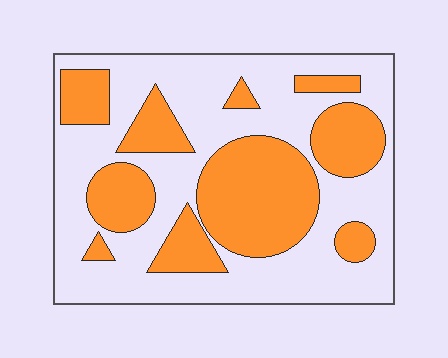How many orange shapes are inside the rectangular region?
10.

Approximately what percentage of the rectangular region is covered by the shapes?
Approximately 40%.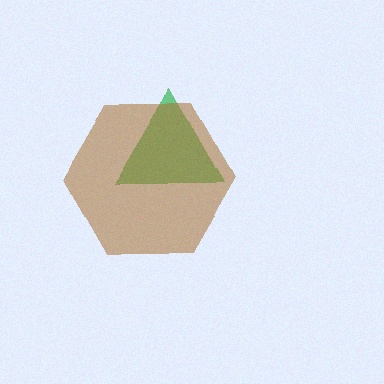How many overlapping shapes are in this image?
There are 2 overlapping shapes in the image.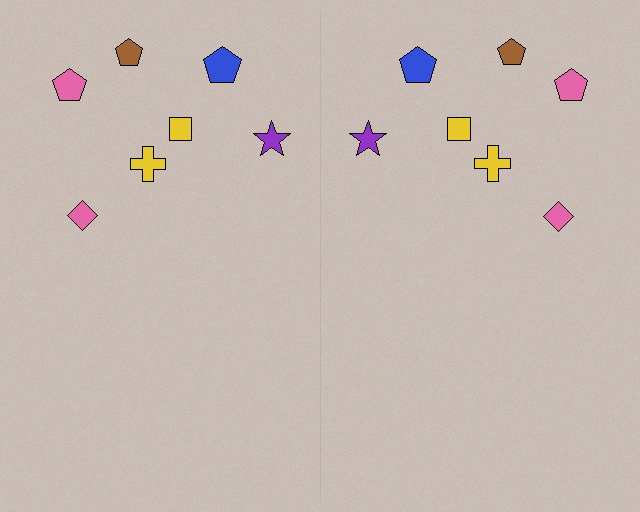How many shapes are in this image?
There are 14 shapes in this image.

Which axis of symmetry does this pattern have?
The pattern has a vertical axis of symmetry running through the center of the image.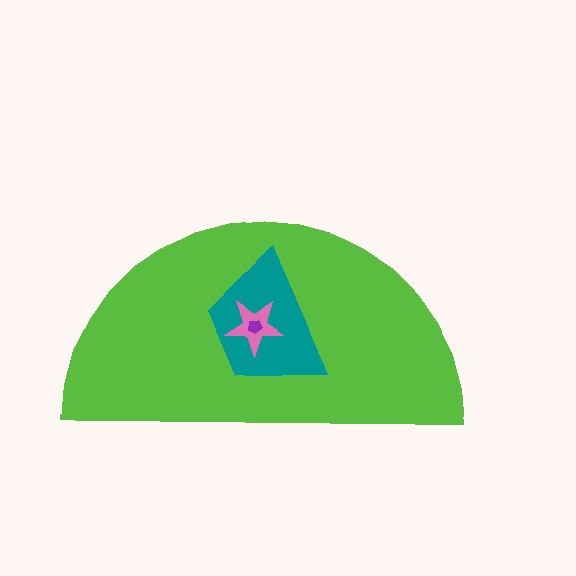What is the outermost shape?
The lime semicircle.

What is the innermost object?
The purple pentagon.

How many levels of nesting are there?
4.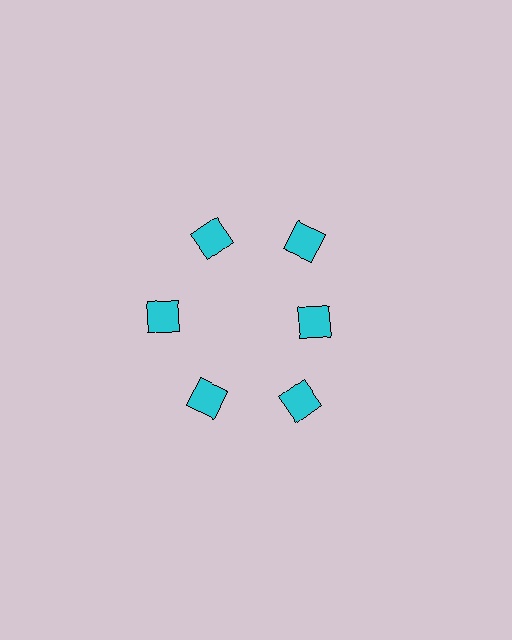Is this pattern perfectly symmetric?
No. The 6 cyan diamonds are arranged in a ring, but one element near the 3 o'clock position is pulled inward toward the center, breaking the 6-fold rotational symmetry.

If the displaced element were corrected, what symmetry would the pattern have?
It would have 6-fold rotational symmetry — the pattern would map onto itself every 60 degrees.